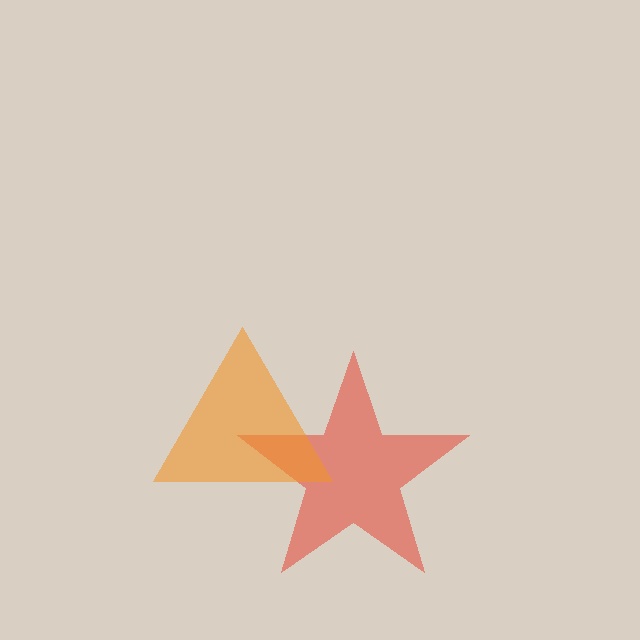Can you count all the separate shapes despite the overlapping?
Yes, there are 2 separate shapes.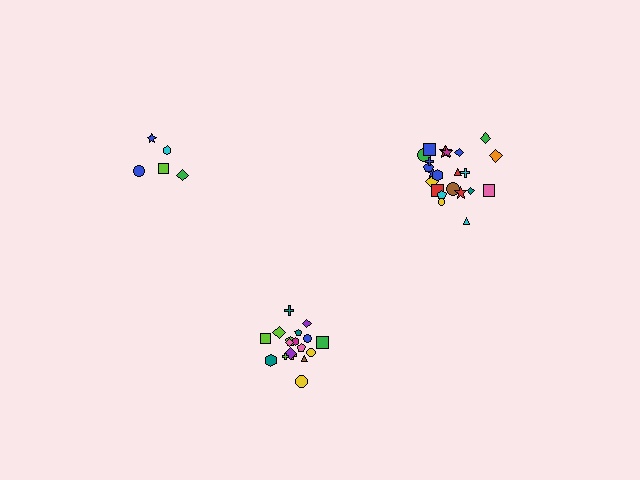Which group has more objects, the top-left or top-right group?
The top-right group.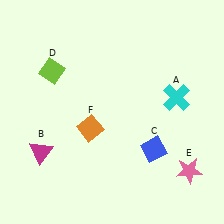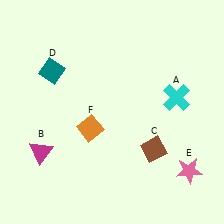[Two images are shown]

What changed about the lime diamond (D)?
In Image 1, D is lime. In Image 2, it changed to teal.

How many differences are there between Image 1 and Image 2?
There are 2 differences between the two images.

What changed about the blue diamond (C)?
In Image 1, C is blue. In Image 2, it changed to brown.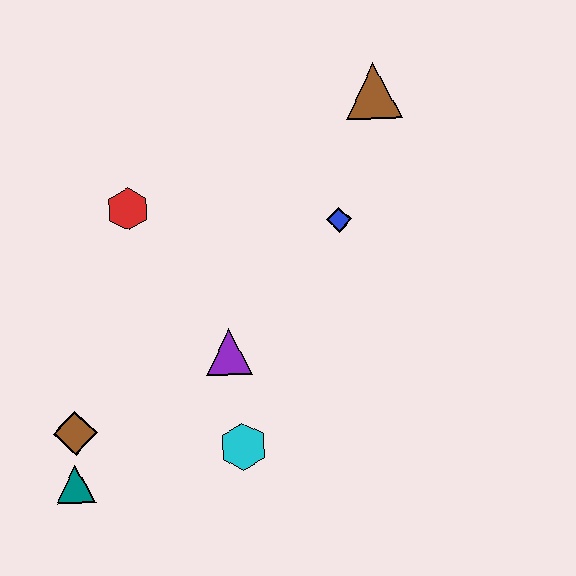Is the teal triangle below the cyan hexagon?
Yes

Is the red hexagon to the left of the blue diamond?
Yes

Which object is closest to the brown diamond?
The teal triangle is closest to the brown diamond.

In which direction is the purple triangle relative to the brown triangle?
The purple triangle is below the brown triangle.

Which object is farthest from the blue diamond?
The teal triangle is farthest from the blue diamond.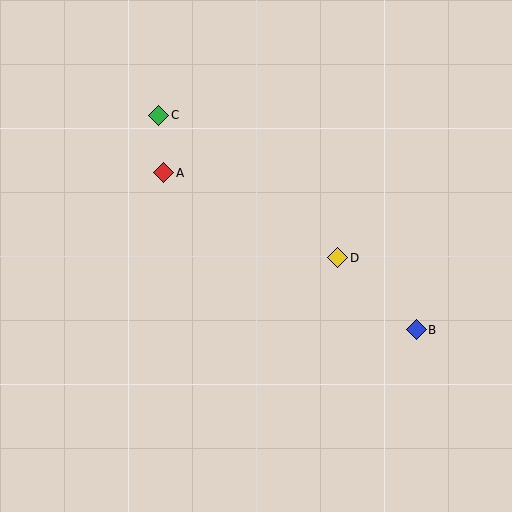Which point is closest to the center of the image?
Point D at (338, 258) is closest to the center.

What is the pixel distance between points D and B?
The distance between D and B is 106 pixels.